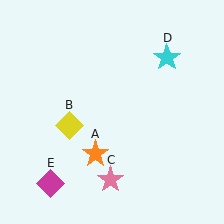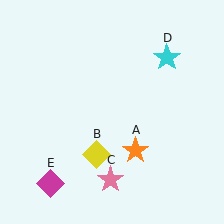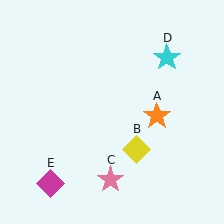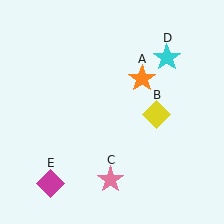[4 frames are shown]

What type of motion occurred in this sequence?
The orange star (object A), yellow diamond (object B) rotated counterclockwise around the center of the scene.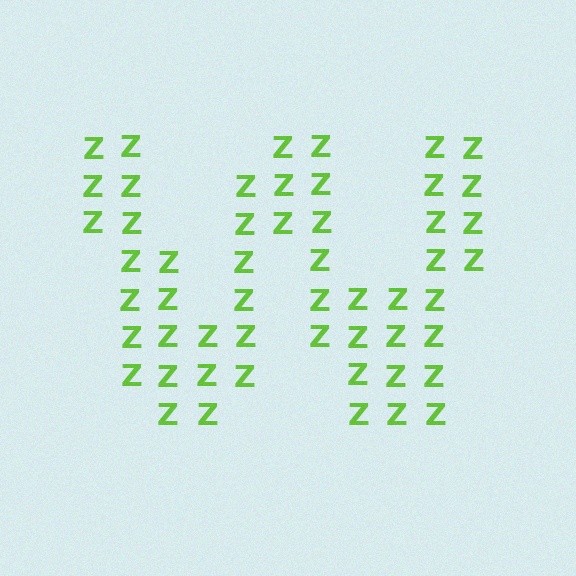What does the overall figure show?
The overall figure shows the letter W.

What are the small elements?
The small elements are letter Z's.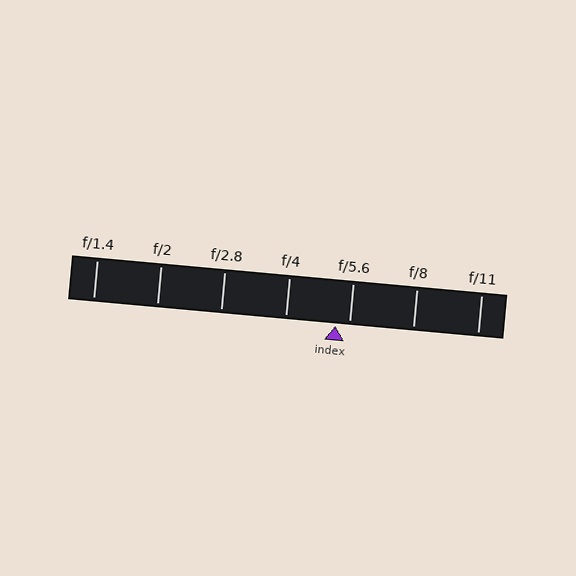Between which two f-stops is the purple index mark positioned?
The index mark is between f/4 and f/5.6.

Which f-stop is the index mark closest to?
The index mark is closest to f/5.6.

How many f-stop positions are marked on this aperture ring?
There are 7 f-stop positions marked.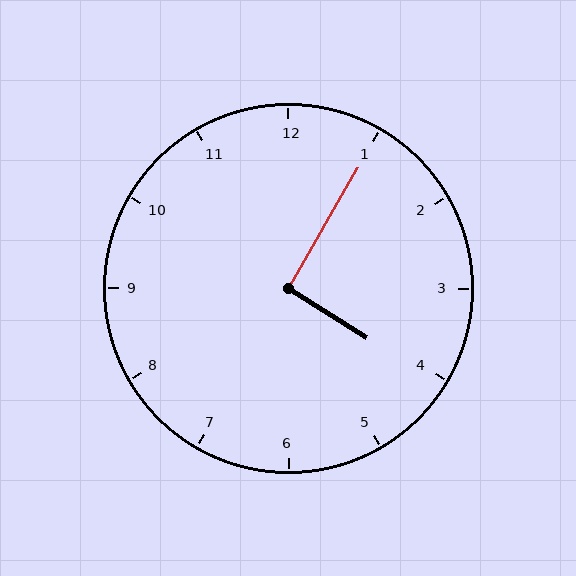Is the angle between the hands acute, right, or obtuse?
It is right.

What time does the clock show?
4:05.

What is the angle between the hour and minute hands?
Approximately 92 degrees.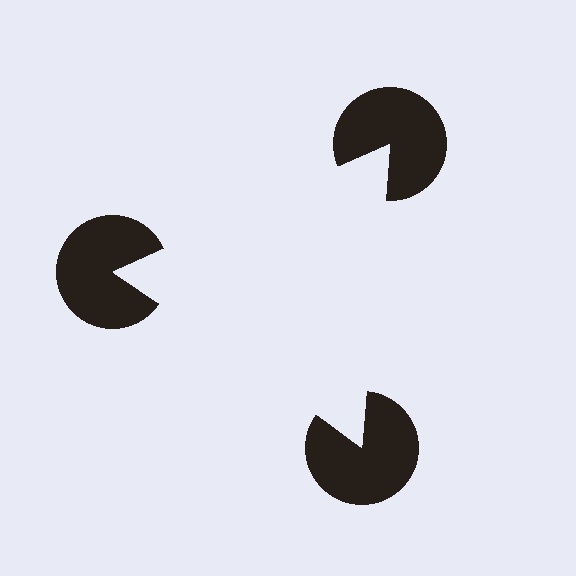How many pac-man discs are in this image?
There are 3 — one at each vertex of the illusory triangle.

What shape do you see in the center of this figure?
An illusory triangle — its edges are inferred from the aligned wedge cuts in the pac-man discs, not physically drawn.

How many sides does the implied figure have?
3 sides.